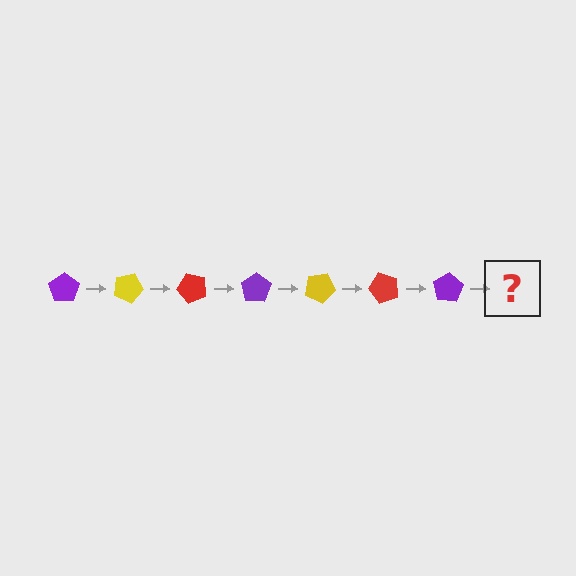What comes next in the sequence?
The next element should be a yellow pentagon, rotated 175 degrees from the start.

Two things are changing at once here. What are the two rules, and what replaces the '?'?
The two rules are that it rotates 25 degrees each step and the color cycles through purple, yellow, and red. The '?' should be a yellow pentagon, rotated 175 degrees from the start.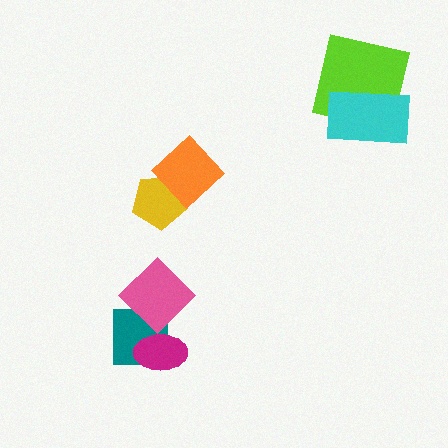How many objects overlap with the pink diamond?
2 objects overlap with the pink diamond.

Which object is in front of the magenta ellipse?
The pink diamond is in front of the magenta ellipse.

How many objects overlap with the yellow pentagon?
1 object overlaps with the yellow pentagon.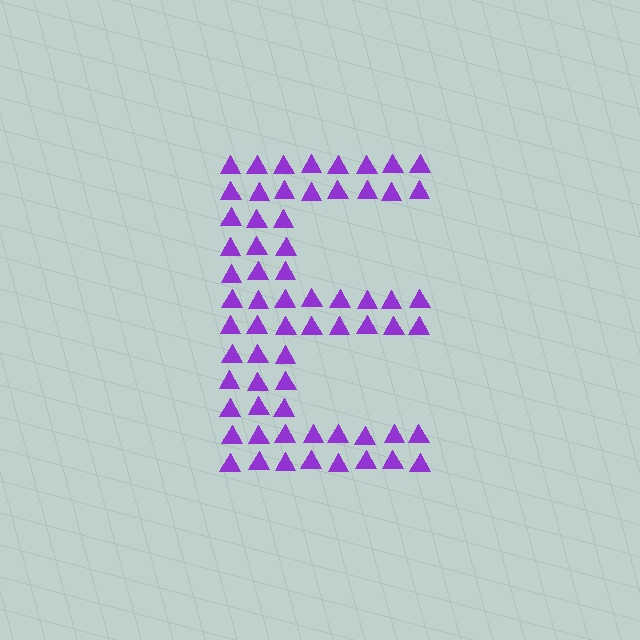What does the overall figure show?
The overall figure shows the letter E.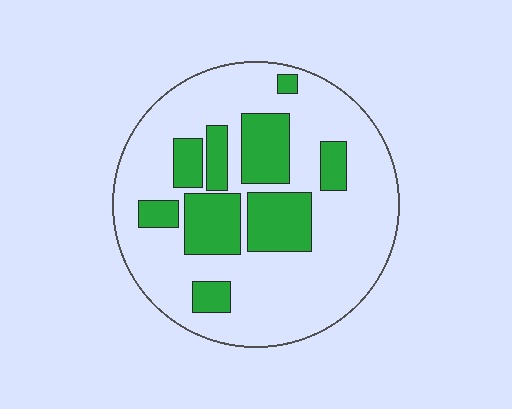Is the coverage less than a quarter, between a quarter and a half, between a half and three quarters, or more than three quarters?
Between a quarter and a half.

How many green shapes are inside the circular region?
9.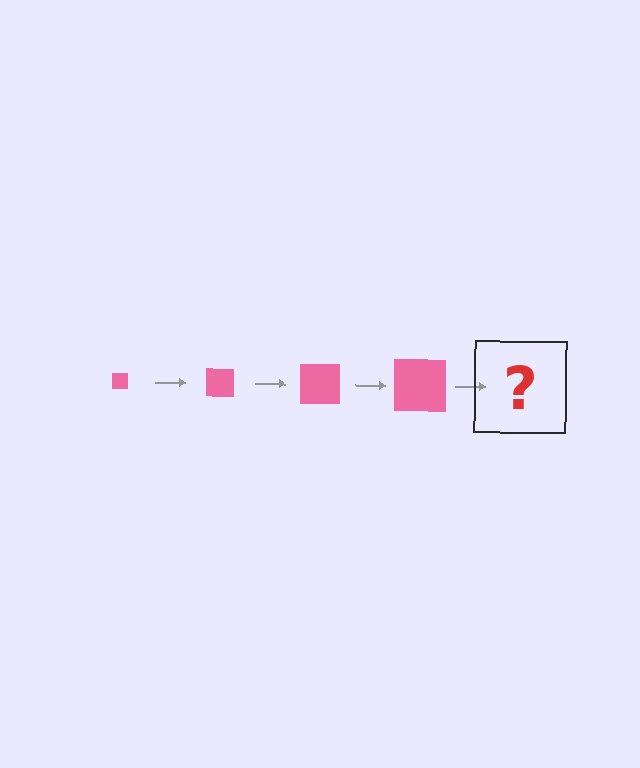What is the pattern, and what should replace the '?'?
The pattern is that the square gets progressively larger each step. The '?' should be a pink square, larger than the previous one.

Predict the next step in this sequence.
The next step is a pink square, larger than the previous one.